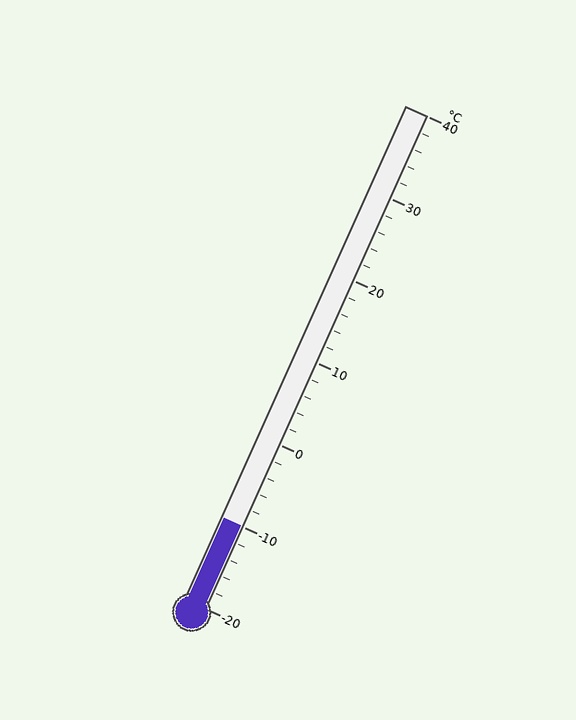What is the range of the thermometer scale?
The thermometer scale ranges from -20°C to 40°C.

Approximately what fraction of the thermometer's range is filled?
The thermometer is filled to approximately 15% of its range.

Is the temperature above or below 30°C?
The temperature is below 30°C.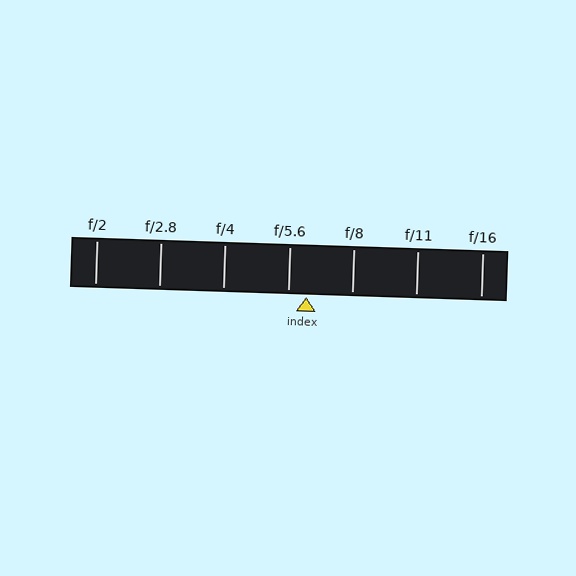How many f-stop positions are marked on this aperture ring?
There are 7 f-stop positions marked.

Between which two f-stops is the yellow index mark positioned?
The index mark is between f/5.6 and f/8.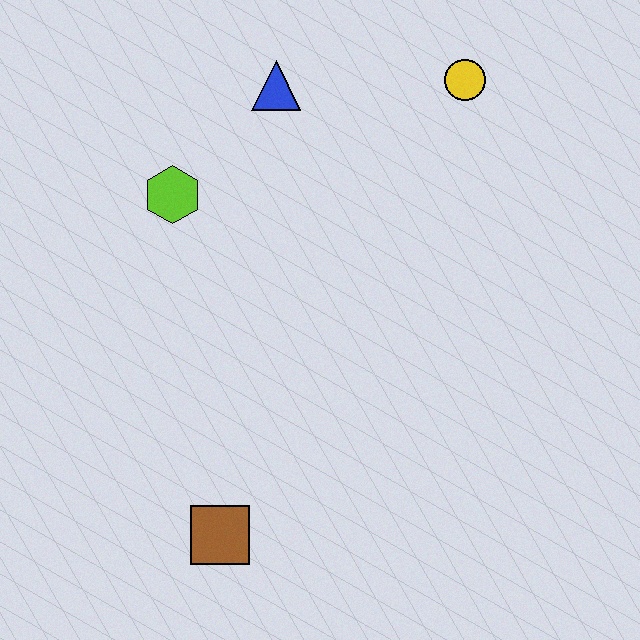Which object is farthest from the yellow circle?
The brown square is farthest from the yellow circle.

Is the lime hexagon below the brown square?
No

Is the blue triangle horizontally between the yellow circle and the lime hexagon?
Yes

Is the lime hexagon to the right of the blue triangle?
No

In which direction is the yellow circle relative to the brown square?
The yellow circle is above the brown square.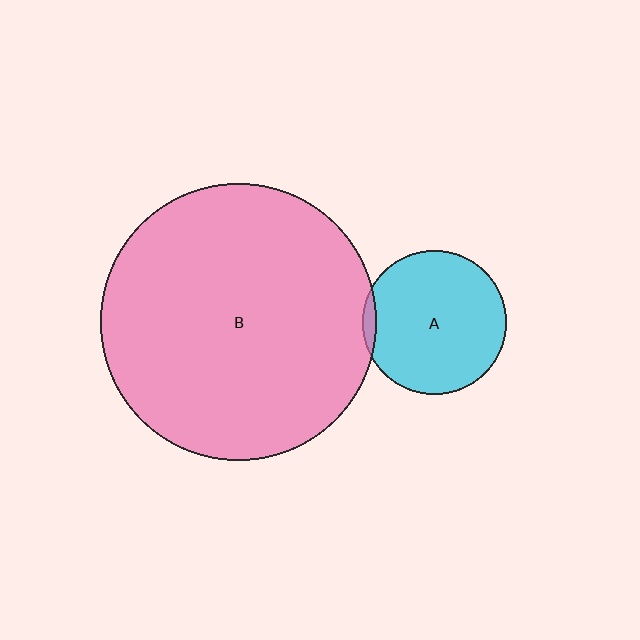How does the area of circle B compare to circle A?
Approximately 3.7 times.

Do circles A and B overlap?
Yes.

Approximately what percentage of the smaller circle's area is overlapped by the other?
Approximately 5%.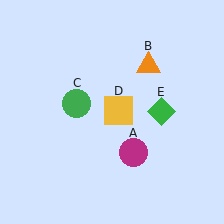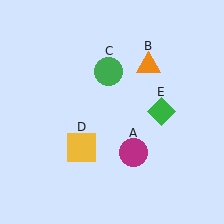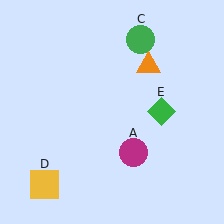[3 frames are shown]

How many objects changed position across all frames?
2 objects changed position: green circle (object C), yellow square (object D).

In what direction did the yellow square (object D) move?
The yellow square (object D) moved down and to the left.